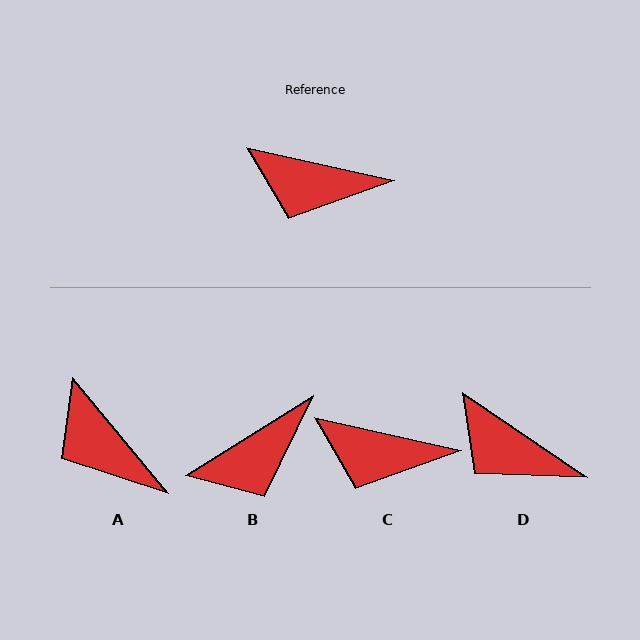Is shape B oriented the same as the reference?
No, it is off by about 44 degrees.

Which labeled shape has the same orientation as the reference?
C.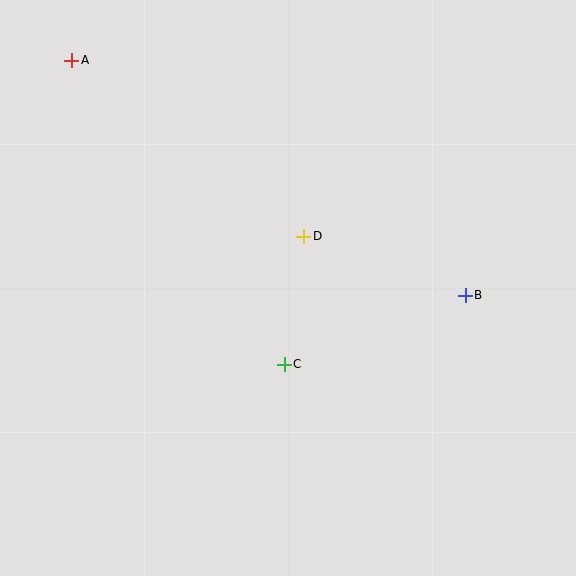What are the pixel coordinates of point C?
Point C is at (284, 364).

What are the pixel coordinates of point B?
Point B is at (465, 295).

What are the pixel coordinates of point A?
Point A is at (72, 60).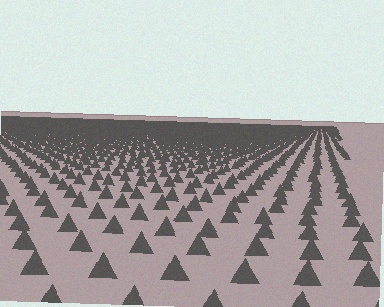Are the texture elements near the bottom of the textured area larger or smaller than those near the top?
Larger. Near the bottom, elements are closer to the viewer and appear at a bigger on-screen size.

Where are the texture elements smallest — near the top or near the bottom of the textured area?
Near the top.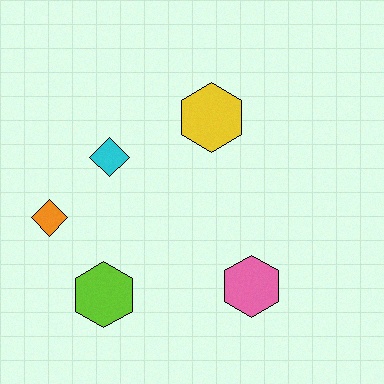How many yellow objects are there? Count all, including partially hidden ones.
There is 1 yellow object.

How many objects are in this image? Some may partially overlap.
There are 5 objects.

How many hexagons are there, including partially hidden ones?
There are 3 hexagons.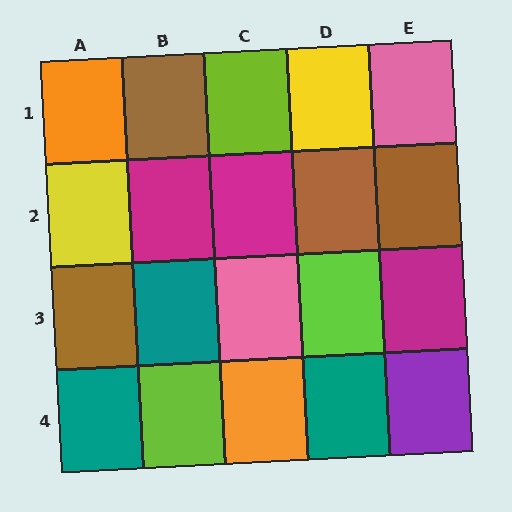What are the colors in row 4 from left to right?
Teal, lime, orange, teal, purple.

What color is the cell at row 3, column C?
Pink.